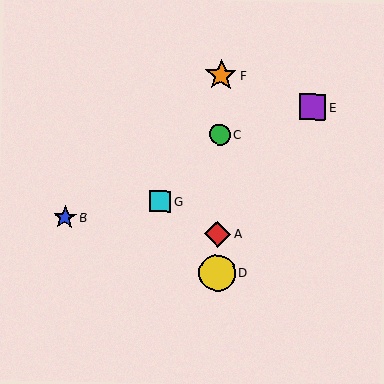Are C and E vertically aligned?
No, C is at x≈220 and E is at x≈312.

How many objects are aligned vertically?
4 objects (A, C, D, F) are aligned vertically.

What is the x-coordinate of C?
Object C is at x≈220.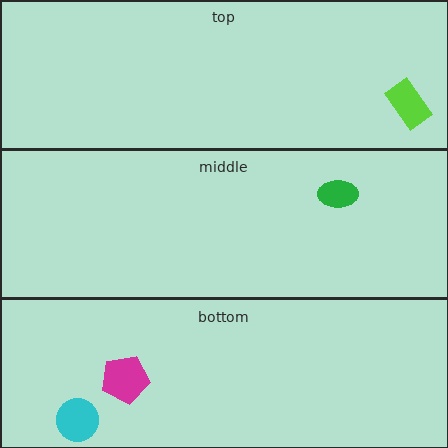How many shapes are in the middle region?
1.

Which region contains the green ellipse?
The middle region.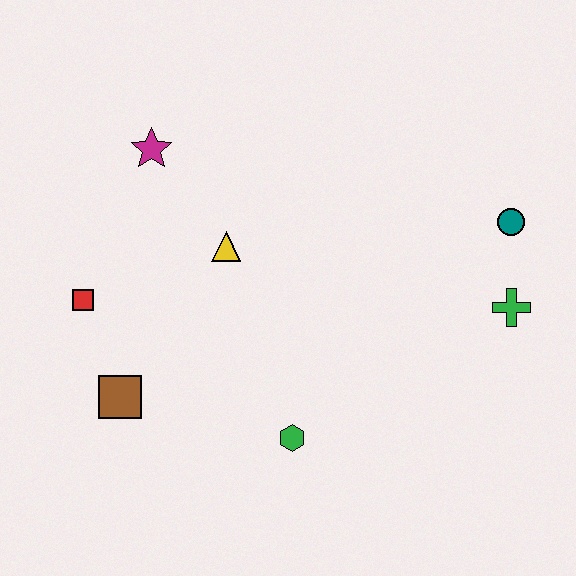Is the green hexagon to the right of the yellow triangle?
Yes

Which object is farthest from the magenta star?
The green cross is farthest from the magenta star.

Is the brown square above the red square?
No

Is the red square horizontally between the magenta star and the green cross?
No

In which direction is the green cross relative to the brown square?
The green cross is to the right of the brown square.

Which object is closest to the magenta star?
The yellow triangle is closest to the magenta star.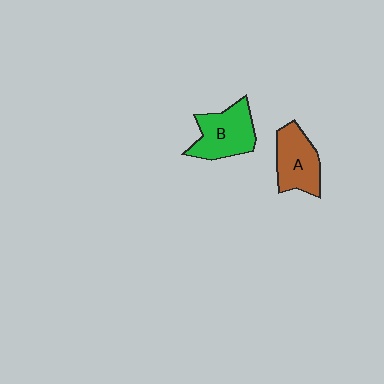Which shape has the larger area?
Shape B (green).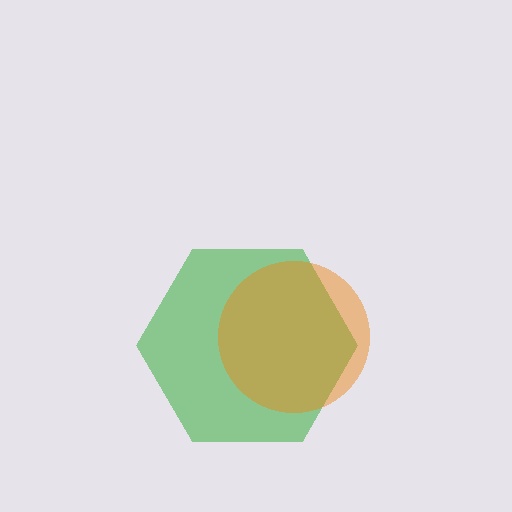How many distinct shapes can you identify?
There are 2 distinct shapes: a green hexagon, an orange circle.